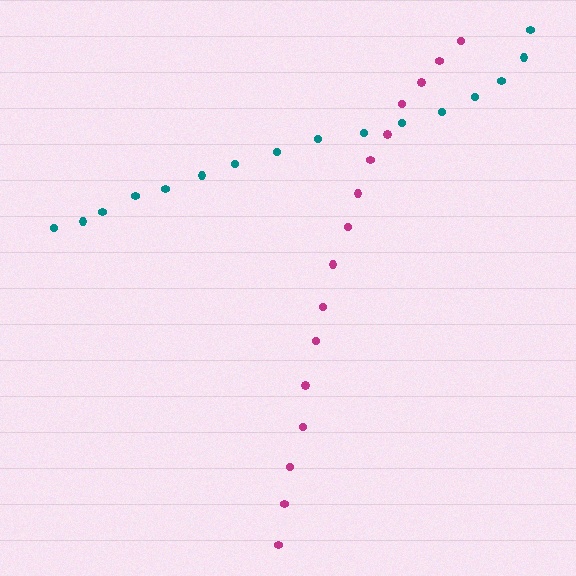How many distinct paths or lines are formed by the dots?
There are 2 distinct paths.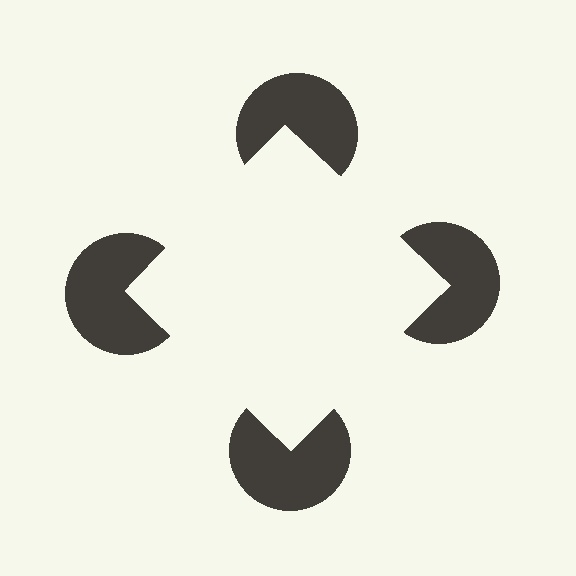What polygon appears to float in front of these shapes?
An illusory square — its edges are inferred from the aligned wedge cuts in the pac-man discs, not physically drawn.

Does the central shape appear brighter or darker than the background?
It typically appears slightly brighter than the background, even though no actual brightness change is drawn.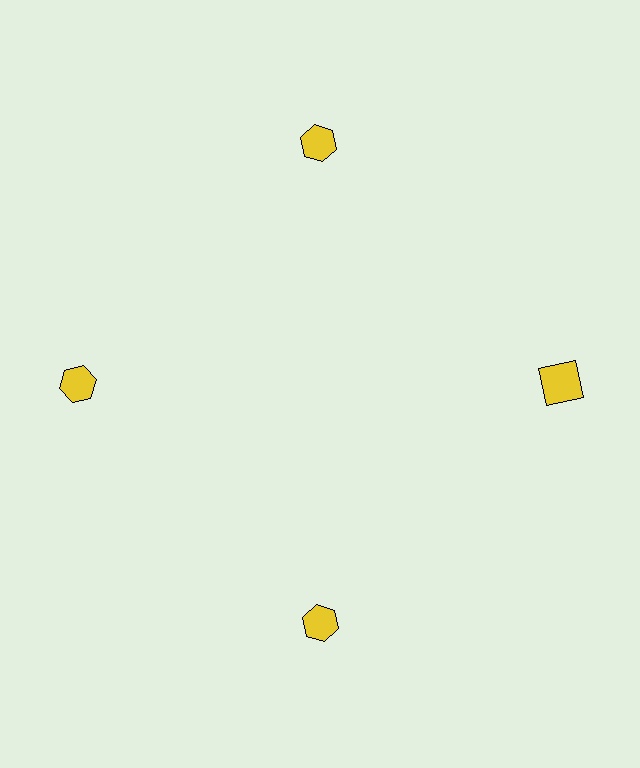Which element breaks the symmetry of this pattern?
The yellow square at roughly the 3 o'clock position breaks the symmetry. All other shapes are yellow hexagons.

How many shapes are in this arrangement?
There are 4 shapes arranged in a ring pattern.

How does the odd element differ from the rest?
It has a different shape: square instead of hexagon.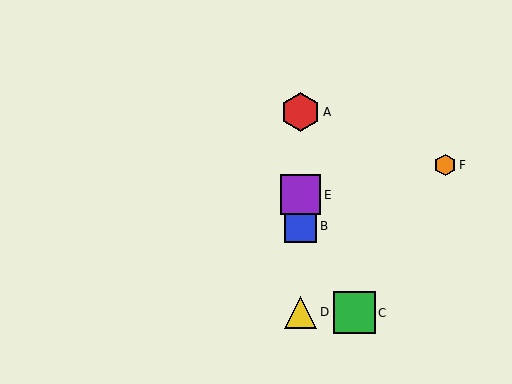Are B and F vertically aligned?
No, B is at x≈300 and F is at x≈445.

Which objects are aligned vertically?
Objects A, B, D, E are aligned vertically.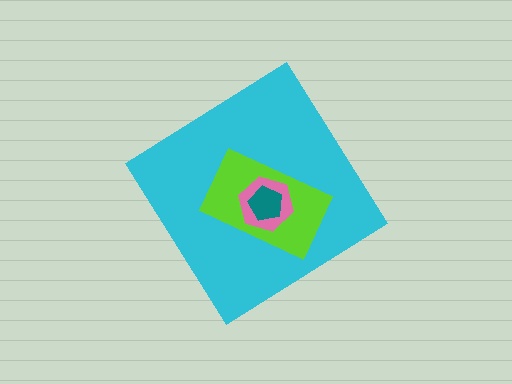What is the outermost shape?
The cyan diamond.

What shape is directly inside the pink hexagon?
The teal pentagon.